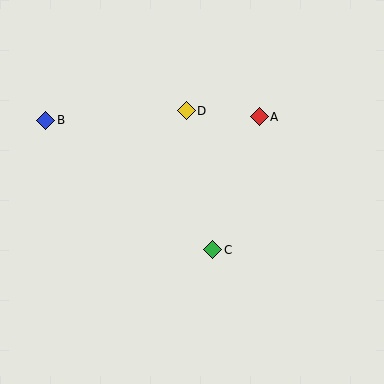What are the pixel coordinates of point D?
Point D is at (186, 111).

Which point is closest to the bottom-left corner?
Point C is closest to the bottom-left corner.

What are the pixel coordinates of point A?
Point A is at (259, 117).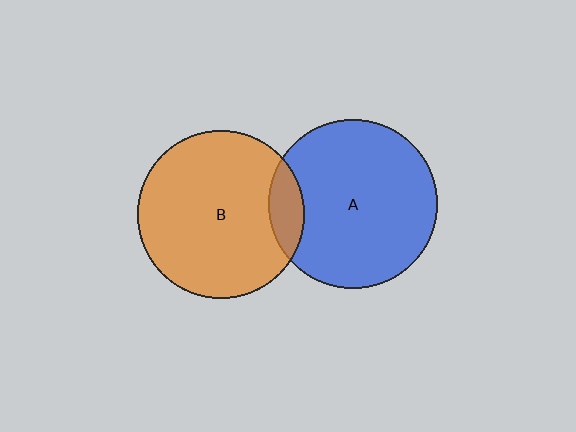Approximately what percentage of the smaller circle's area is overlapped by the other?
Approximately 10%.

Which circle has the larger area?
Circle A (blue).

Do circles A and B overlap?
Yes.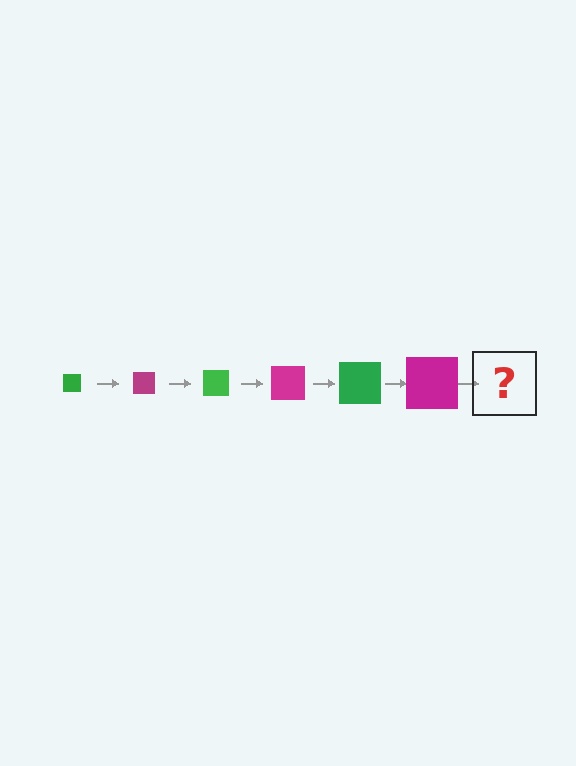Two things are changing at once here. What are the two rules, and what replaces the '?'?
The two rules are that the square grows larger each step and the color cycles through green and magenta. The '?' should be a green square, larger than the previous one.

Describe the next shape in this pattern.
It should be a green square, larger than the previous one.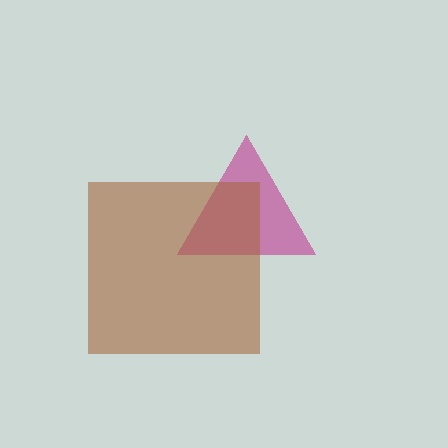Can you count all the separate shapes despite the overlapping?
Yes, there are 2 separate shapes.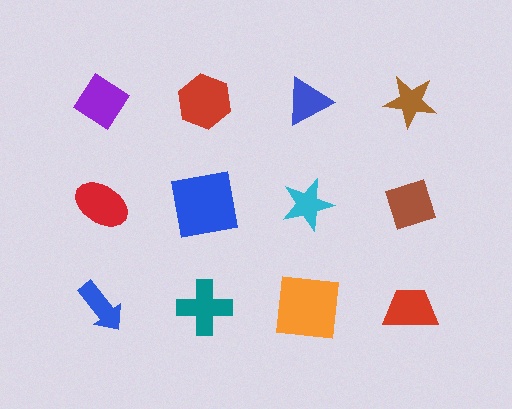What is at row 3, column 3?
An orange square.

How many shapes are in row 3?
4 shapes.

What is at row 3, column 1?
A blue arrow.